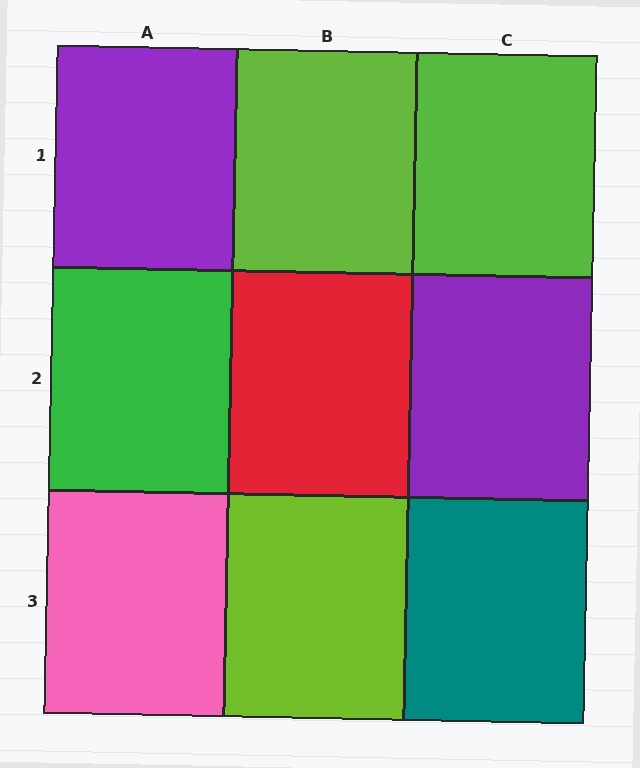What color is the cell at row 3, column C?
Teal.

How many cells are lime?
3 cells are lime.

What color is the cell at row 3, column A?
Pink.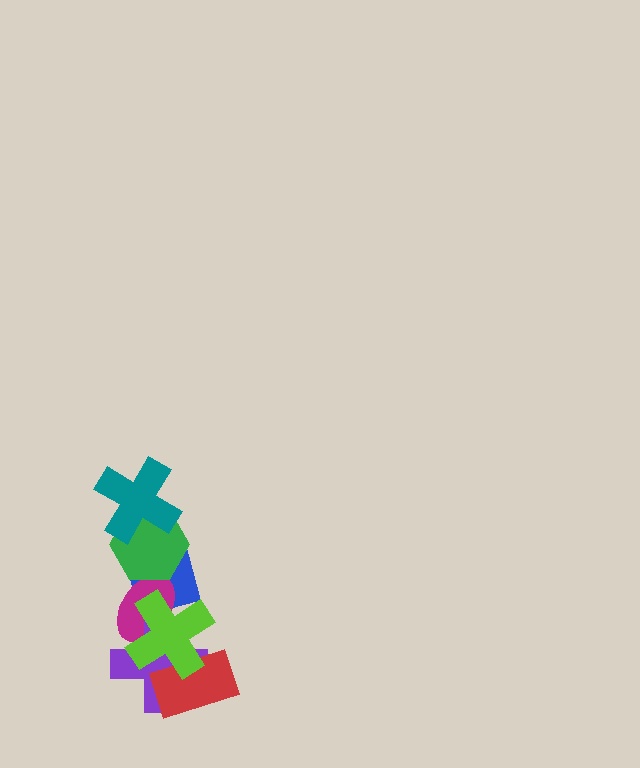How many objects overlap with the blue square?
3 objects overlap with the blue square.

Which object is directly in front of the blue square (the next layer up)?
The magenta ellipse is directly in front of the blue square.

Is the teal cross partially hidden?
No, no other shape covers it.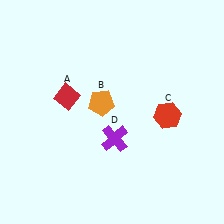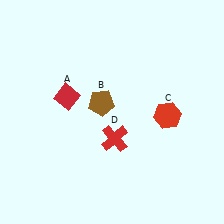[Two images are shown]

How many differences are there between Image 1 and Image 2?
There are 2 differences between the two images.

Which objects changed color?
B changed from orange to brown. D changed from purple to red.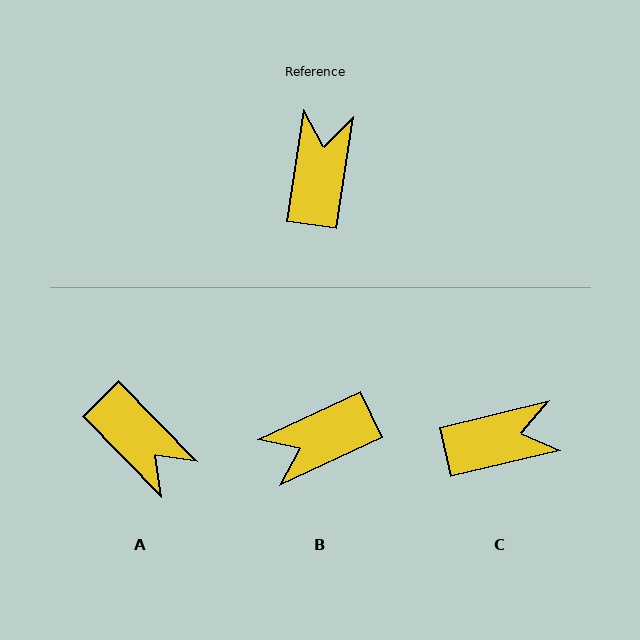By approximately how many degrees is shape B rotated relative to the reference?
Approximately 123 degrees counter-clockwise.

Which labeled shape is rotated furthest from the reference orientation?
A, about 127 degrees away.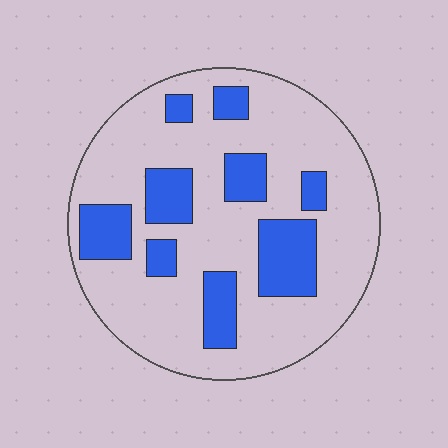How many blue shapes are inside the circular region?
9.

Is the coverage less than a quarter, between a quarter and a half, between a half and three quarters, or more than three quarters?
Less than a quarter.